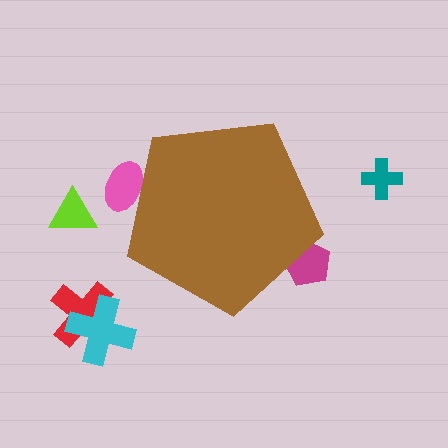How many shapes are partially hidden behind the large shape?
2 shapes are partially hidden.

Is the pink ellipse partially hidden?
Yes, the pink ellipse is partially hidden behind the brown pentagon.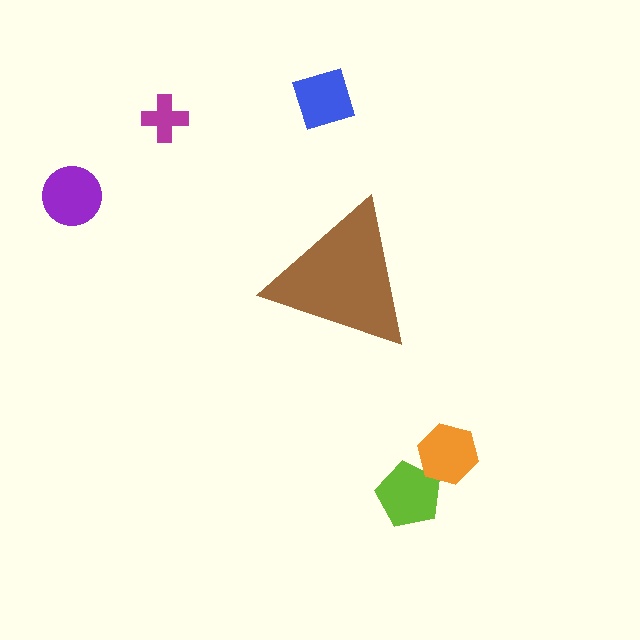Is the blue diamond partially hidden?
No, the blue diamond is fully visible.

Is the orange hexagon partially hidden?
No, the orange hexagon is fully visible.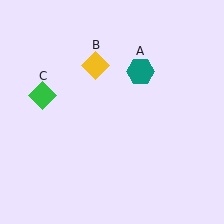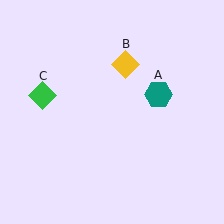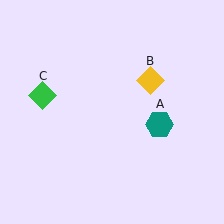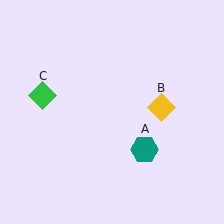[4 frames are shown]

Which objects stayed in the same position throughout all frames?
Green diamond (object C) remained stationary.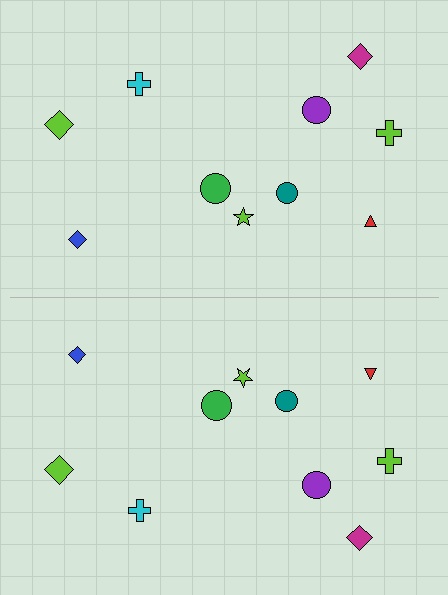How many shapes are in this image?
There are 20 shapes in this image.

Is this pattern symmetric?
Yes, this pattern has bilateral (reflection) symmetry.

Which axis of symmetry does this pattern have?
The pattern has a horizontal axis of symmetry running through the center of the image.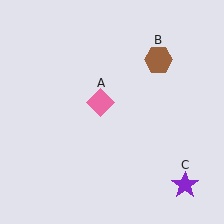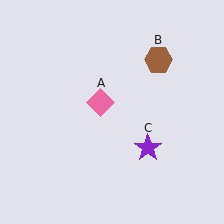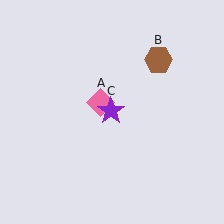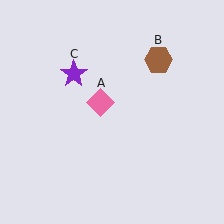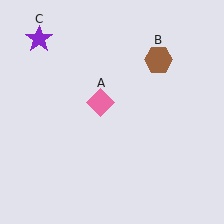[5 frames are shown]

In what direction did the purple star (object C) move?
The purple star (object C) moved up and to the left.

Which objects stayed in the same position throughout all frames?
Pink diamond (object A) and brown hexagon (object B) remained stationary.